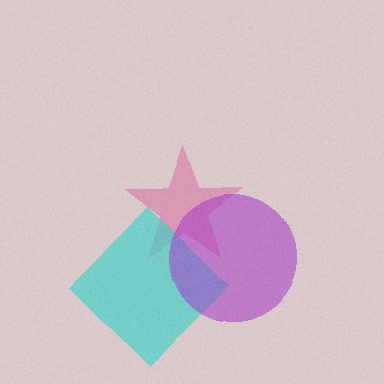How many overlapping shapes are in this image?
There are 3 overlapping shapes in the image.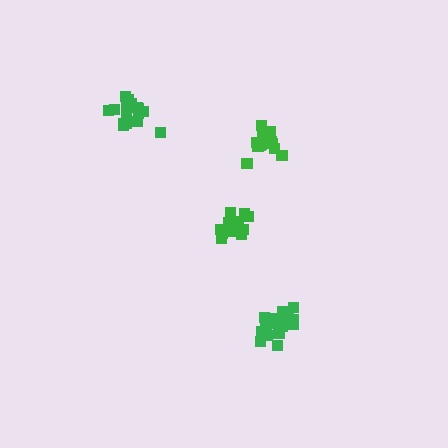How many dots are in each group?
Group 1: 15 dots, Group 2: 14 dots, Group 3: 20 dots, Group 4: 20 dots (69 total).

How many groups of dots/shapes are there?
There are 4 groups.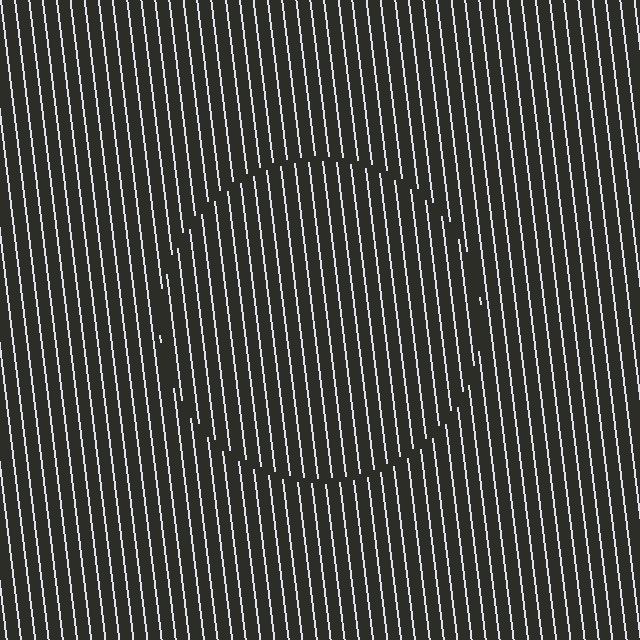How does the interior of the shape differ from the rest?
The interior of the shape contains the same grating, shifted by half a period — the contour is defined by the phase discontinuity where line-ends from the inner and outer gratings abut.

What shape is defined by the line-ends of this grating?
An illusory circle. The interior of the shape contains the same grating, shifted by half a period — the contour is defined by the phase discontinuity where line-ends from the inner and outer gratings abut.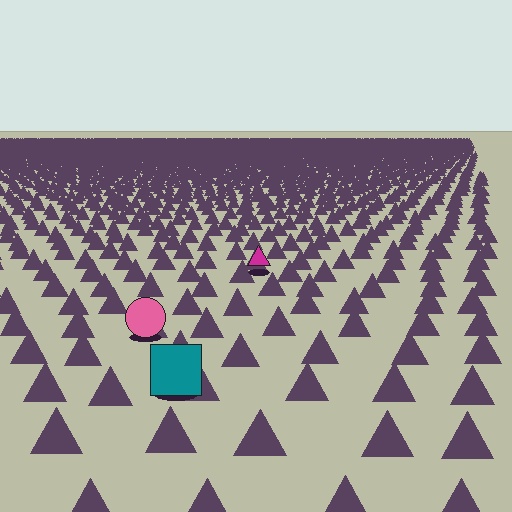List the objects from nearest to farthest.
From nearest to farthest: the teal square, the pink circle, the magenta triangle.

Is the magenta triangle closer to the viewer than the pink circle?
No. The pink circle is closer — you can tell from the texture gradient: the ground texture is coarser near it.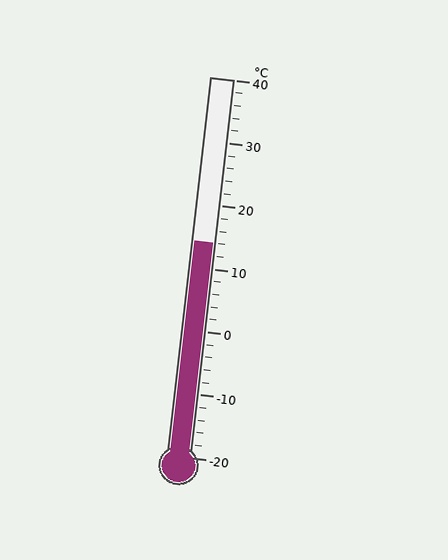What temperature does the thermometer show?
The thermometer shows approximately 14°C.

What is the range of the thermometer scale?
The thermometer scale ranges from -20°C to 40°C.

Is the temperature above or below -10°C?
The temperature is above -10°C.